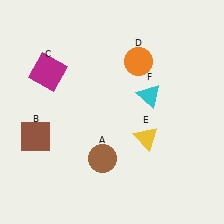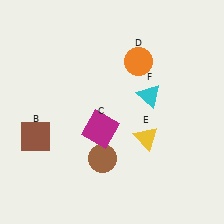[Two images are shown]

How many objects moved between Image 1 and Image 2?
1 object moved between the two images.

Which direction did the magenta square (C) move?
The magenta square (C) moved down.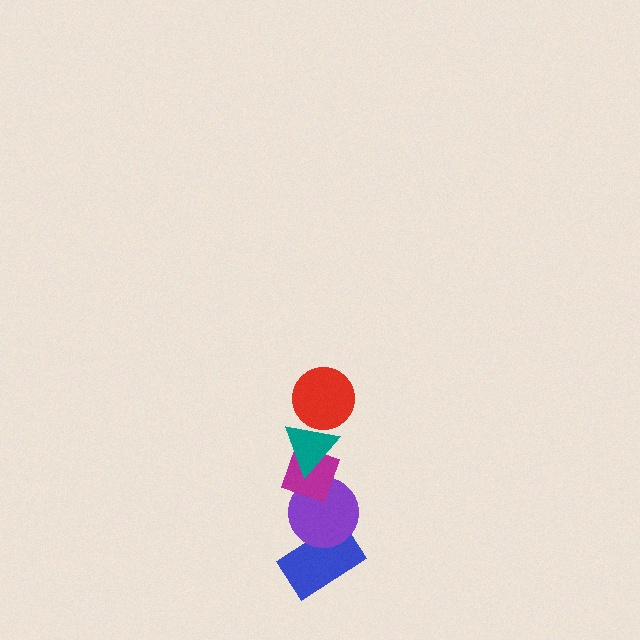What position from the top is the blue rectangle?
The blue rectangle is 5th from the top.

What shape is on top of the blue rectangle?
The purple circle is on top of the blue rectangle.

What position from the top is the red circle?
The red circle is 1st from the top.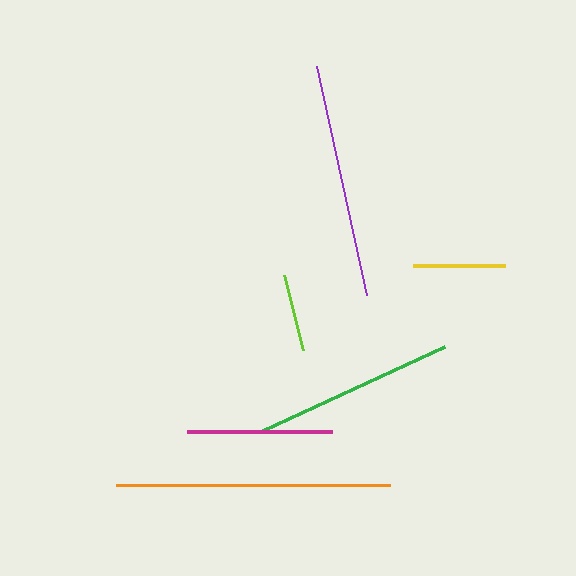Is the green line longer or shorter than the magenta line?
The green line is longer than the magenta line.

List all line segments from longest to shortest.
From longest to shortest: orange, purple, green, magenta, yellow, lime.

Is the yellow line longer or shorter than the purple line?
The purple line is longer than the yellow line.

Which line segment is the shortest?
The lime line is the shortest at approximately 78 pixels.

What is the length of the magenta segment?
The magenta segment is approximately 145 pixels long.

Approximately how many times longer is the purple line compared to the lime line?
The purple line is approximately 3.0 times the length of the lime line.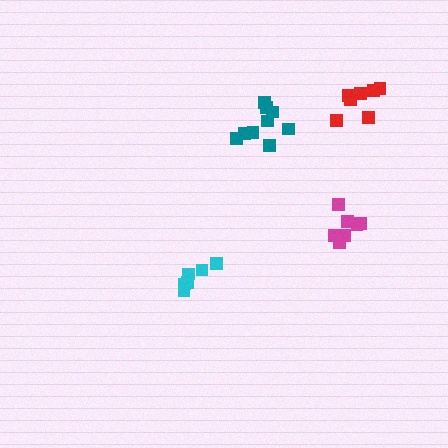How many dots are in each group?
Group 1: 7 dots, Group 2: 6 dots, Group 3: 9 dots, Group 4: 7 dots (29 total).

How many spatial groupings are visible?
There are 4 spatial groupings.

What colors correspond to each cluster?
The clusters are colored: red, cyan, teal, magenta.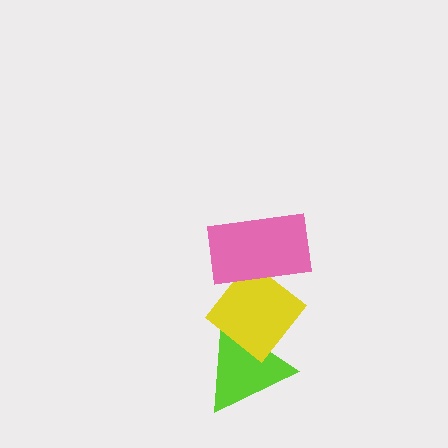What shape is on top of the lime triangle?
The yellow diamond is on top of the lime triangle.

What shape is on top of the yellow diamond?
The pink rectangle is on top of the yellow diamond.